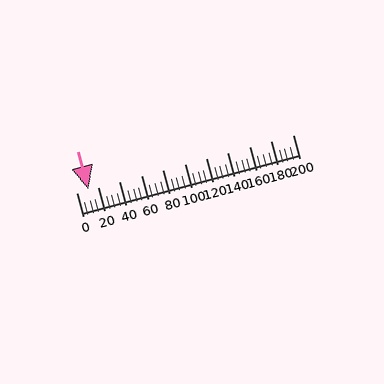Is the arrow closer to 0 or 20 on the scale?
The arrow is closer to 20.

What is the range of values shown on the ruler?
The ruler shows values from 0 to 200.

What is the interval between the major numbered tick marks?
The major tick marks are spaced 20 units apart.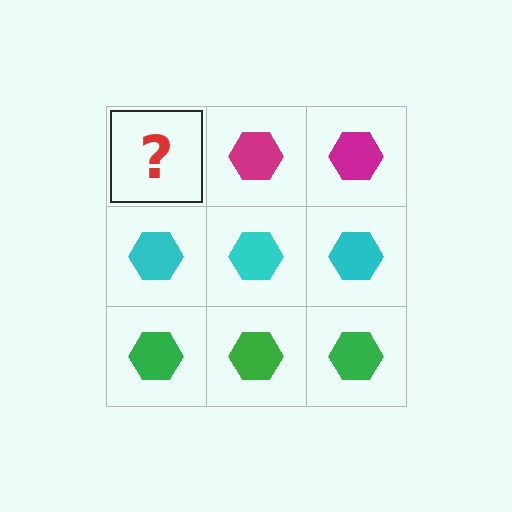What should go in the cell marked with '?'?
The missing cell should contain a magenta hexagon.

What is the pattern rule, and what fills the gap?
The rule is that each row has a consistent color. The gap should be filled with a magenta hexagon.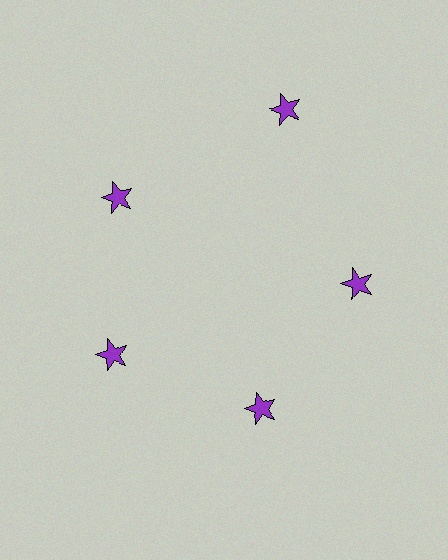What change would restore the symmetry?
The symmetry would be restored by moving it inward, back onto the ring so that all 5 stars sit at equal angles and equal distance from the center.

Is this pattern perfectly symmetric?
No. The 5 purple stars are arranged in a ring, but one element near the 1 o'clock position is pushed outward from the center, breaking the 5-fold rotational symmetry.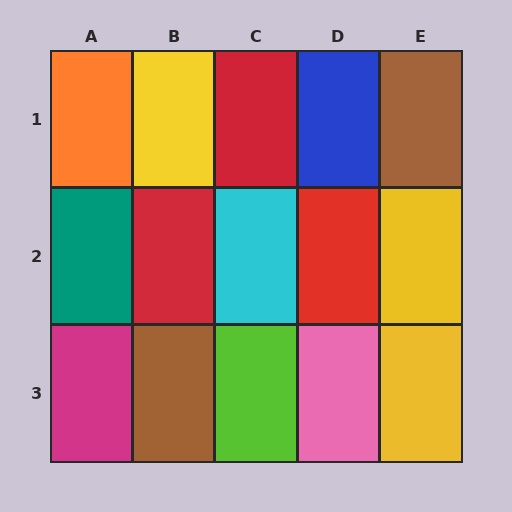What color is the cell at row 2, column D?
Red.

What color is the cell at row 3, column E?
Yellow.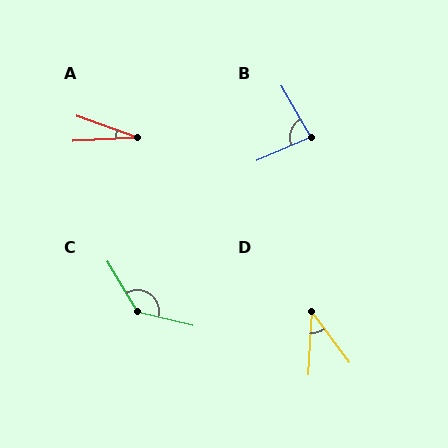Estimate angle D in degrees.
Approximately 40 degrees.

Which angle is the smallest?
A, at approximately 23 degrees.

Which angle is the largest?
C, at approximately 134 degrees.